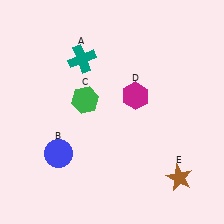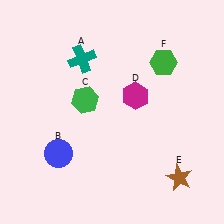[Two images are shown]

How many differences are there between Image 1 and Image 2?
There is 1 difference between the two images.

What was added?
A green hexagon (F) was added in Image 2.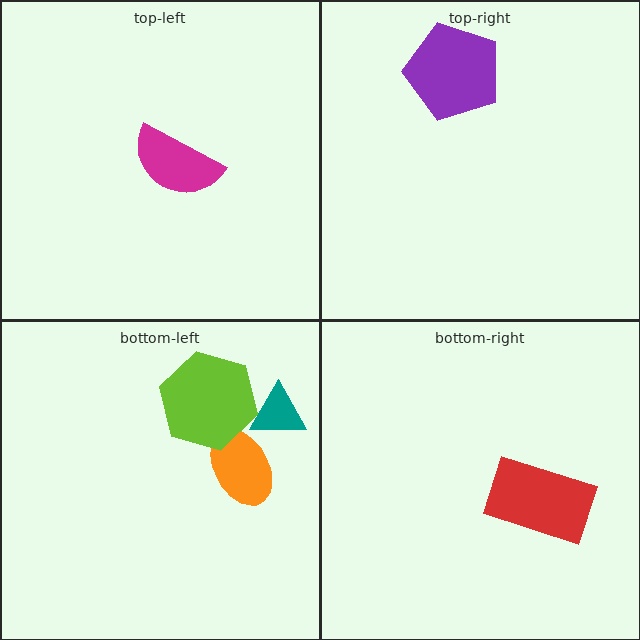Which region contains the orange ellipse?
The bottom-left region.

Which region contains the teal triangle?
The bottom-left region.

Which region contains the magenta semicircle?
The top-left region.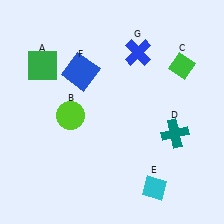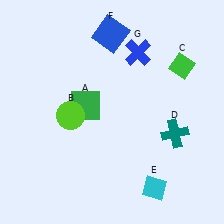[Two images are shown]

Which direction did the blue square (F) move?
The blue square (F) moved up.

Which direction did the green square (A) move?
The green square (A) moved right.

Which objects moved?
The objects that moved are: the green square (A), the blue square (F).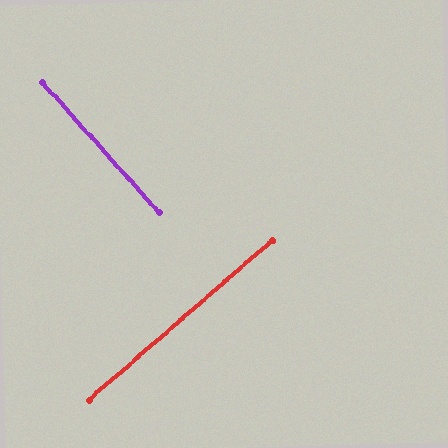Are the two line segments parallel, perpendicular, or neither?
Perpendicular — they meet at approximately 89°.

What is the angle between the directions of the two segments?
Approximately 89 degrees.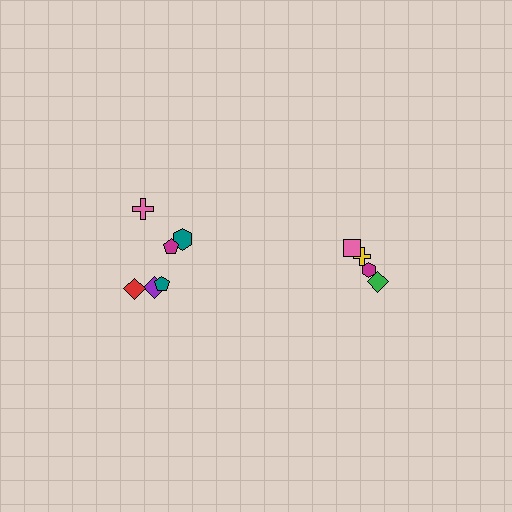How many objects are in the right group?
There are 4 objects.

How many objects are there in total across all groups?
There are 10 objects.